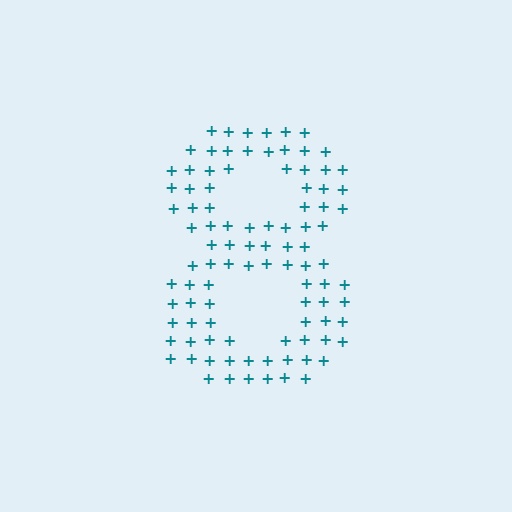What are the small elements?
The small elements are plus signs.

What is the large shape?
The large shape is the digit 8.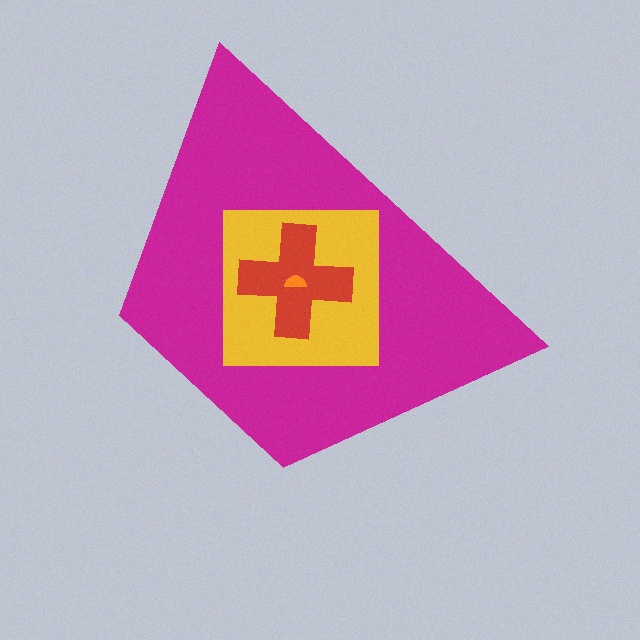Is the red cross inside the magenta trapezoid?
Yes.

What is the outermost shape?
The magenta trapezoid.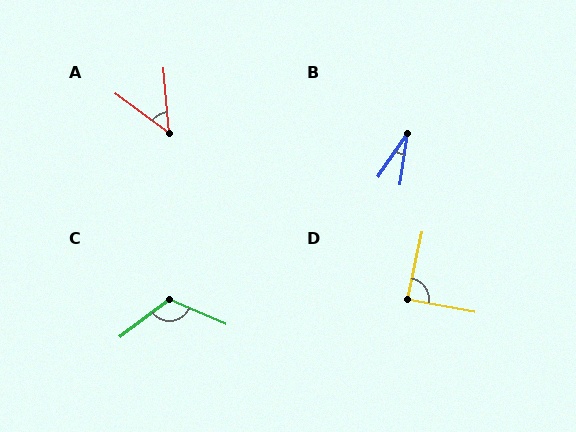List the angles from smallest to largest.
B (26°), A (49°), D (88°), C (120°).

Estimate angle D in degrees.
Approximately 88 degrees.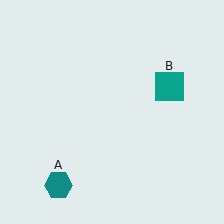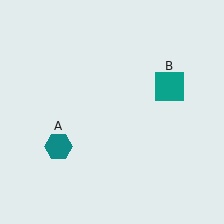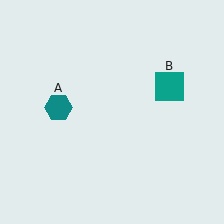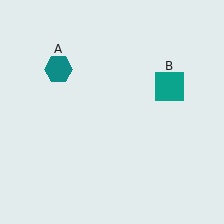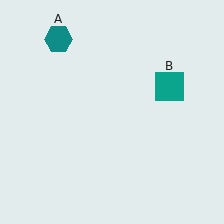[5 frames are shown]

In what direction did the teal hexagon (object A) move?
The teal hexagon (object A) moved up.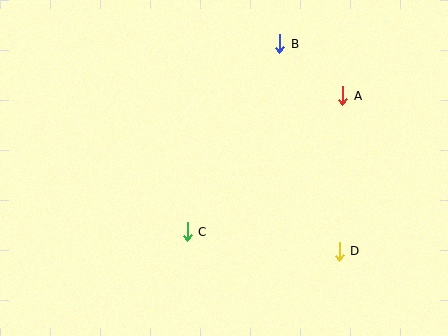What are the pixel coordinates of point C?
Point C is at (187, 232).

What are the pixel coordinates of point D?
Point D is at (339, 251).